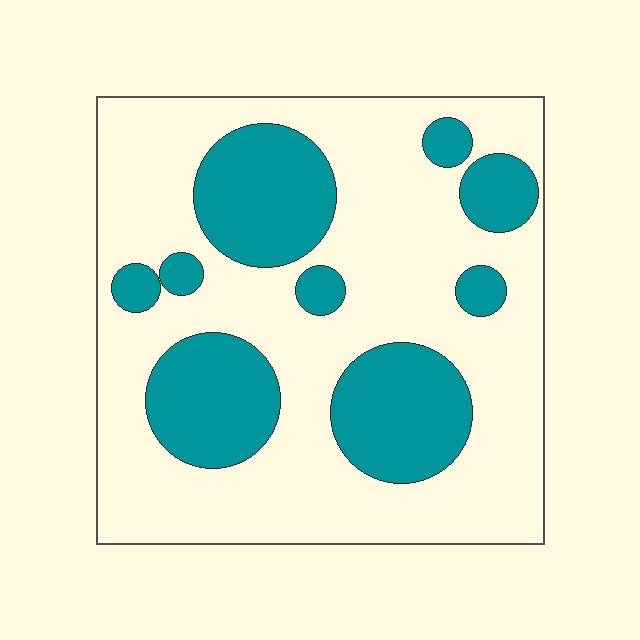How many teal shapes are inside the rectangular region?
9.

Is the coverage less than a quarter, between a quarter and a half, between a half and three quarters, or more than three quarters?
Between a quarter and a half.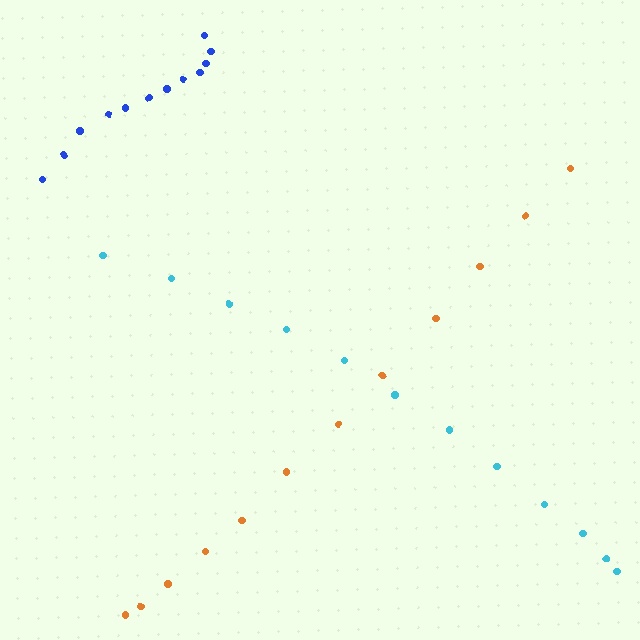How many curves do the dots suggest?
There are 3 distinct paths.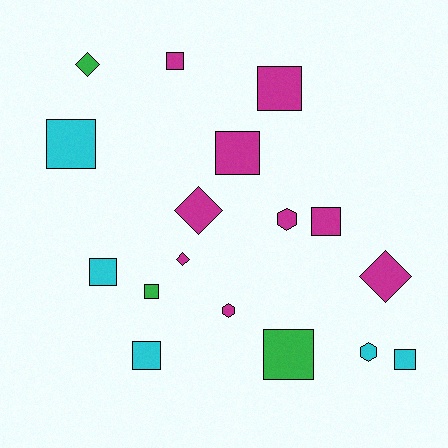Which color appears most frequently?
Magenta, with 9 objects.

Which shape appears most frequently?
Square, with 10 objects.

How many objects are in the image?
There are 17 objects.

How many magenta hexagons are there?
There are 2 magenta hexagons.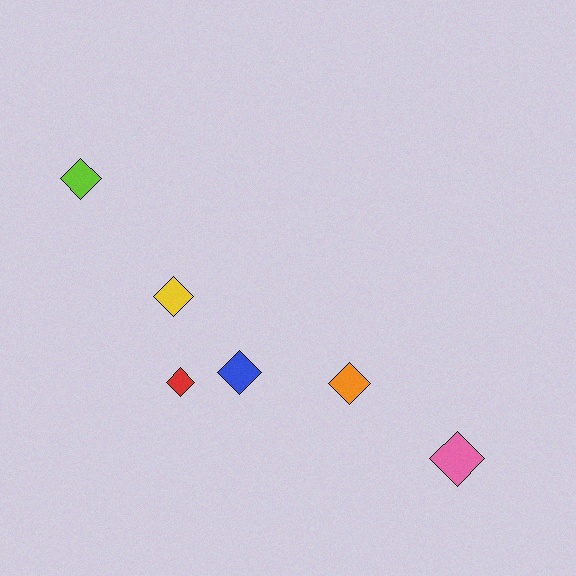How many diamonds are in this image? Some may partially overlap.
There are 6 diamonds.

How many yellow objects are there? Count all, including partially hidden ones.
There is 1 yellow object.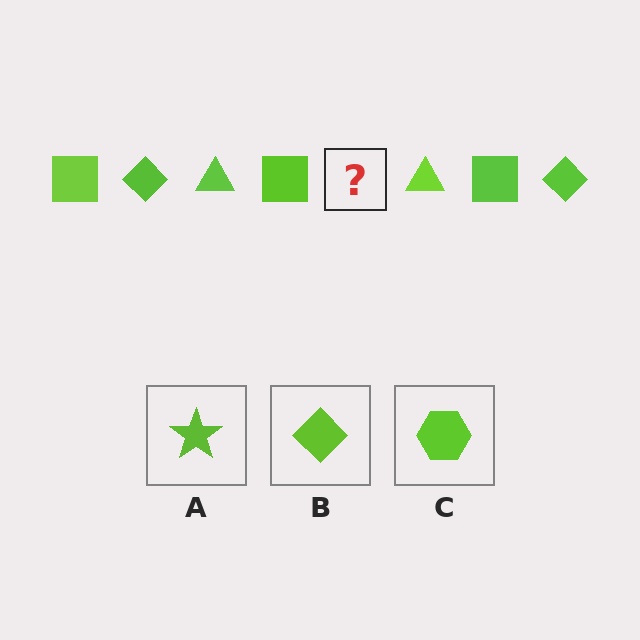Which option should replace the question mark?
Option B.